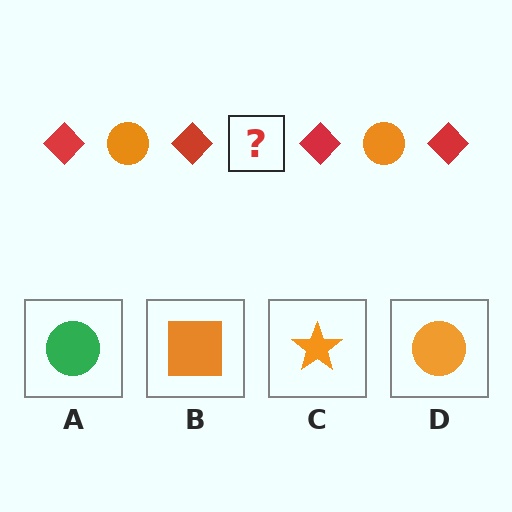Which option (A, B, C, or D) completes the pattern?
D.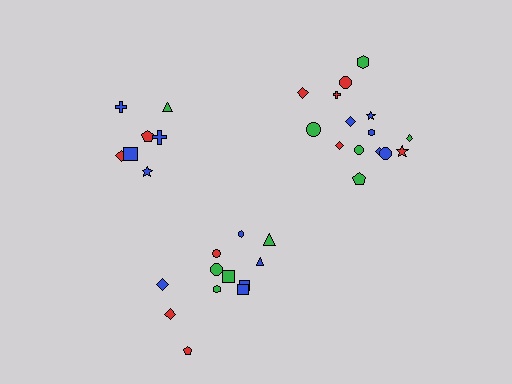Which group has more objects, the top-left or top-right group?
The top-right group.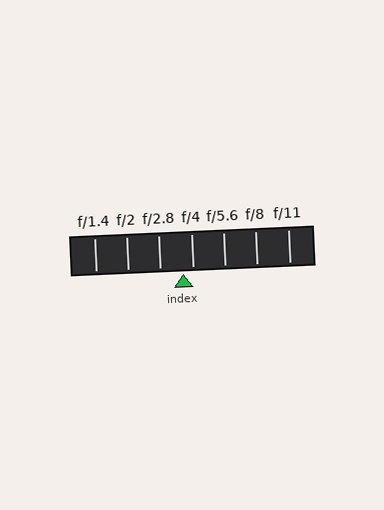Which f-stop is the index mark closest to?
The index mark is closest to f/4.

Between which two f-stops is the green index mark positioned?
The index mark is between f/2.8 and f/4.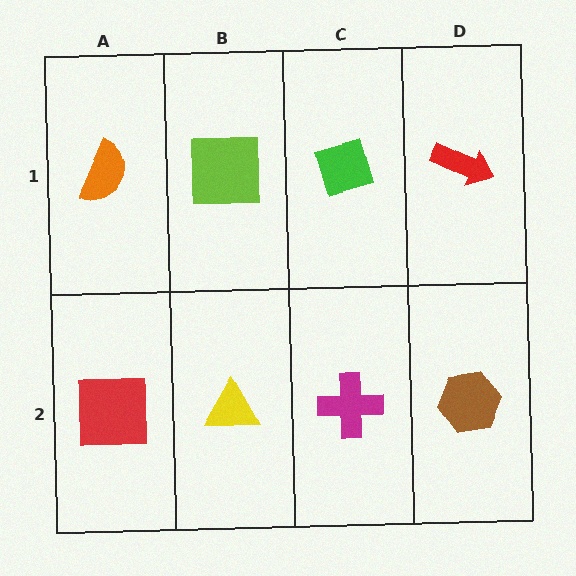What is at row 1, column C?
A green diamond.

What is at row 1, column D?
A red arrow.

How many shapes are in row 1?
4 shapes.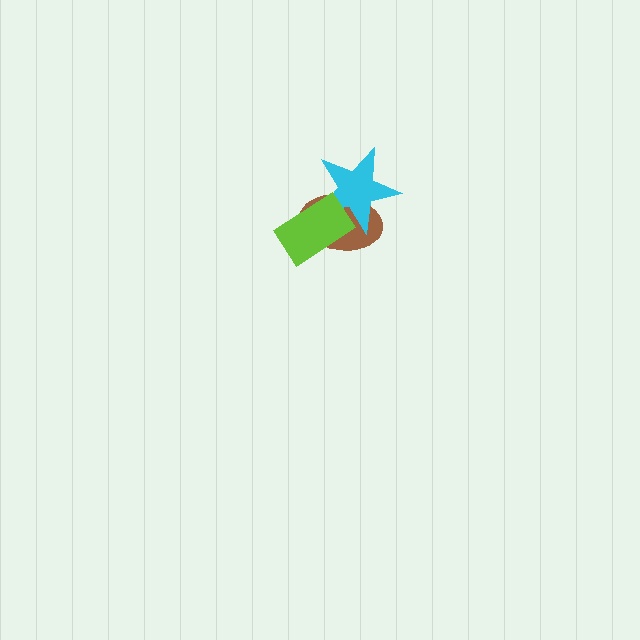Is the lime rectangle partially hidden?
No, no other shape covers it.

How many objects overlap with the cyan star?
2 objects overlap with the cyan star.